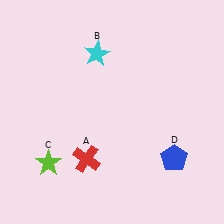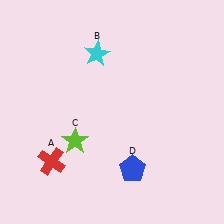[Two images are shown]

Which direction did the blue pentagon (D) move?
The blue pentagon (D) moved left.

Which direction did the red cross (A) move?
The red cross (A) moved left.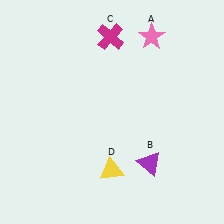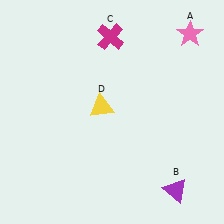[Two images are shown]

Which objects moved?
The objects that moved are: the pink star (A), the purple triangle (B), the yellow triangle (D).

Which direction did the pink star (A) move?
The pink star (A) moved right.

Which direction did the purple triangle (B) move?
The purple triangle (B) moved down.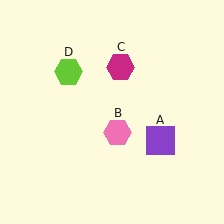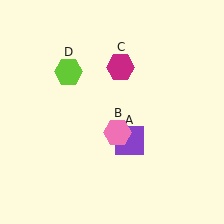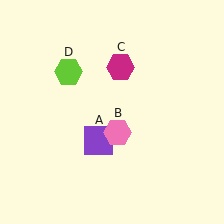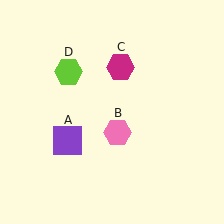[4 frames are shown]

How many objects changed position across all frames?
1 object changed position: purple square (object A).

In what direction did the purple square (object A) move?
The purple square (object A) moved left.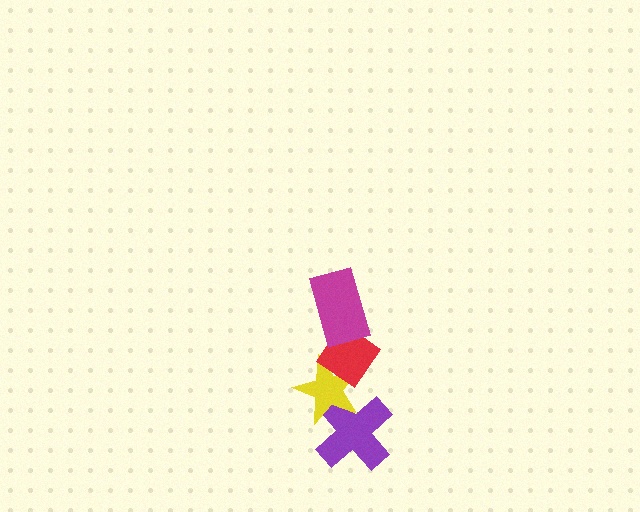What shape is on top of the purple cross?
The yellow star is on top of the purple cross.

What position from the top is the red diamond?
The red diamond is 2nd from the top.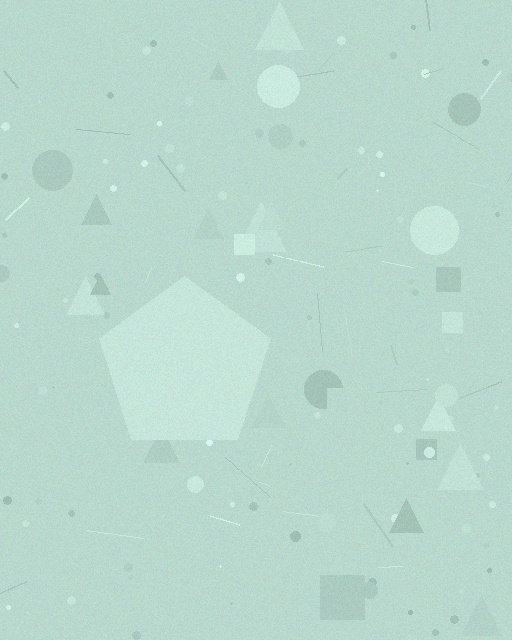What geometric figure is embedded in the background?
A pentagon is embedded in the background.